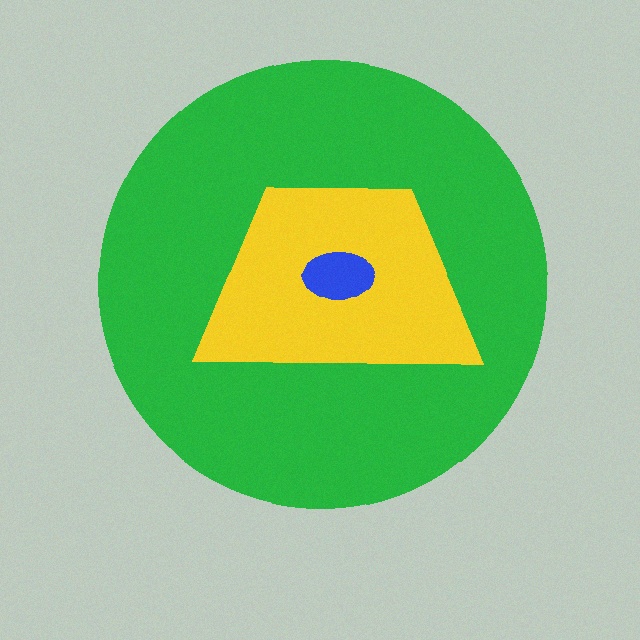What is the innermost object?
The blue ellipse.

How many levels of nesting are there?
3.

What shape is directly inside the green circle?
The yellow trapezoid.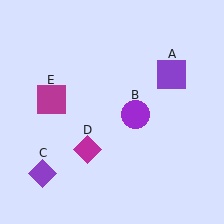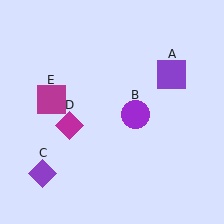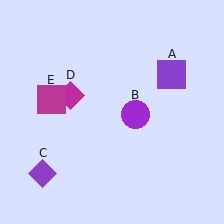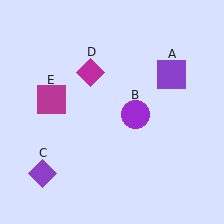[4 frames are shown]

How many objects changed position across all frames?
1 object changed position: magenta diamond (object D).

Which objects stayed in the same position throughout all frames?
Purple square (object A) and purple circle (object B) and purple diamond (object C) and magenta square (object E) remained stationary.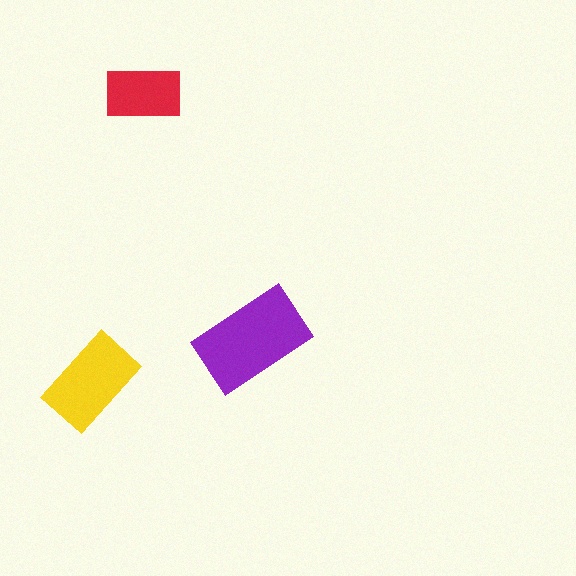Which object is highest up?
The red rectangle is topmost.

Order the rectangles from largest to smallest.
the purple one, the yellow one, the red one.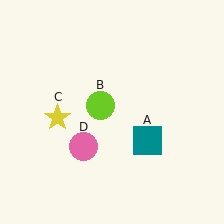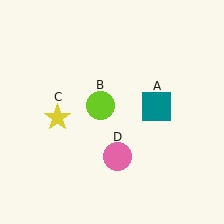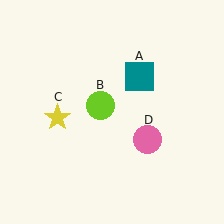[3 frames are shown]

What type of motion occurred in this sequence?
The teal square (object A), pink circle (object D) rotated counterclockwise around the center of the scene.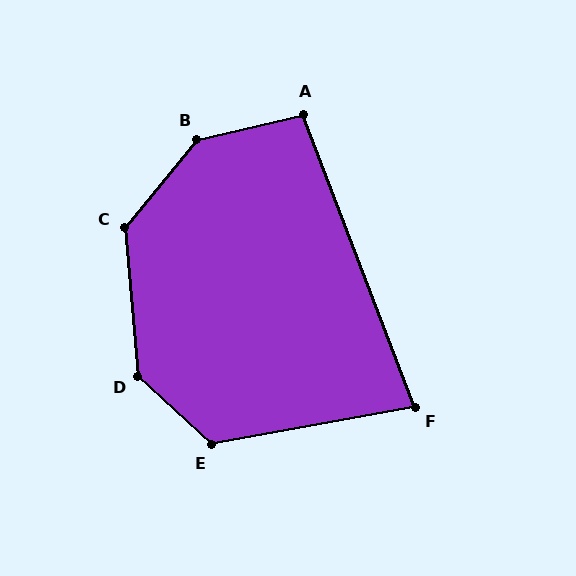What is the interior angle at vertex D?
Approximately 138 degrees (obtuse).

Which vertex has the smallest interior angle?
F, at approximately 79 degrees.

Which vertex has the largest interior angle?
B, at approximately 143 degrees.